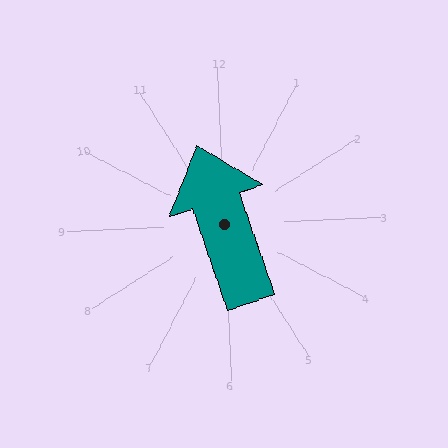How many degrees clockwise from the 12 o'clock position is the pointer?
Approximately 344 degrees.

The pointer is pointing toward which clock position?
Roughly 11 o'clock.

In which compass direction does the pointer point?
North.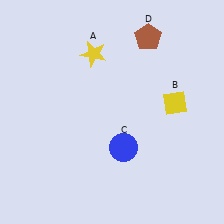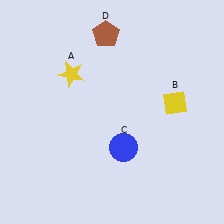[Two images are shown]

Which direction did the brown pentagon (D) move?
The brown pentagon (D) moved left.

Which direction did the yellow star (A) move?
The yellow star (A) moved left.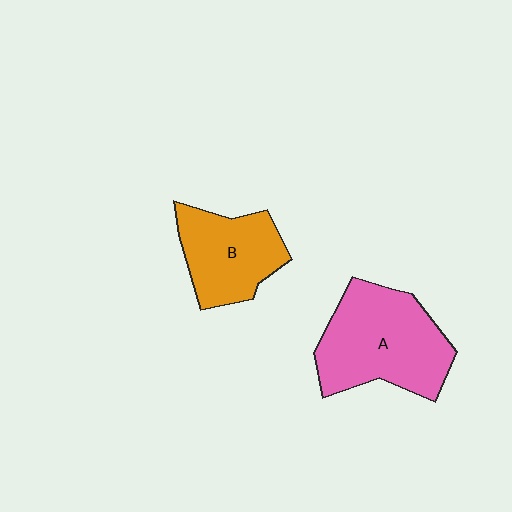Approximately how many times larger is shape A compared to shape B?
Approximately 1.4 times.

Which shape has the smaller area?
Shape B (orange).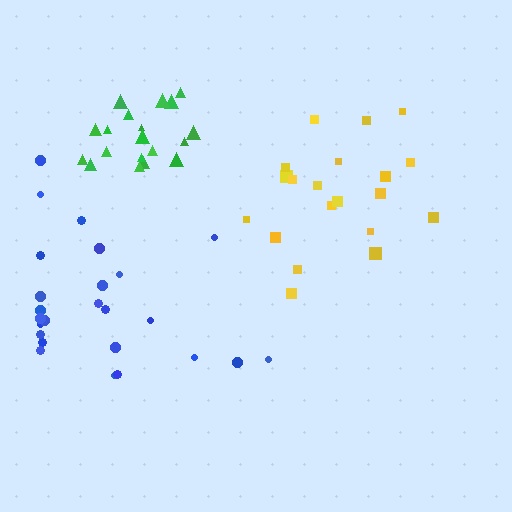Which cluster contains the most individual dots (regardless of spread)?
Blue (26).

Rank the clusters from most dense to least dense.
green, yellow, blue.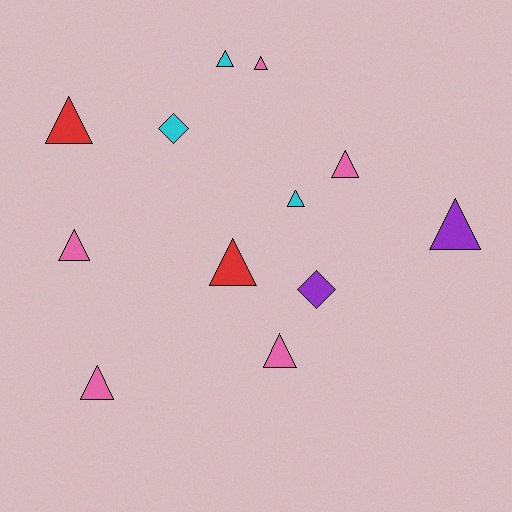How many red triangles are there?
There are 2 red triangles.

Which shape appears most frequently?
Triangle, with 10 objects.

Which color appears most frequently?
Pink, with 5 objects.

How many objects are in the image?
There are 12 objects.